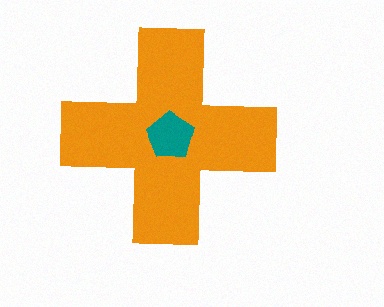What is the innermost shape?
The teal pentagon.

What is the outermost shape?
The orange cross.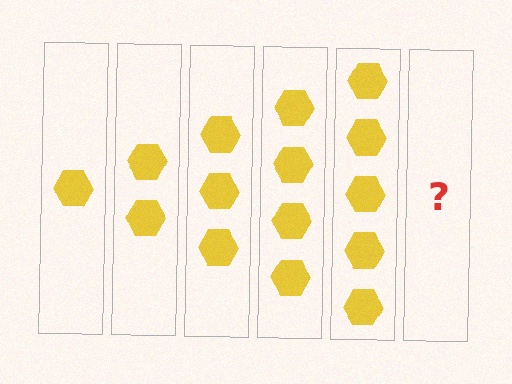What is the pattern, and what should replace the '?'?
The pattern is that each step adds one more hexagon. The '?' should be 6 hexagons.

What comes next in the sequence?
The next element should be 6 hexagons.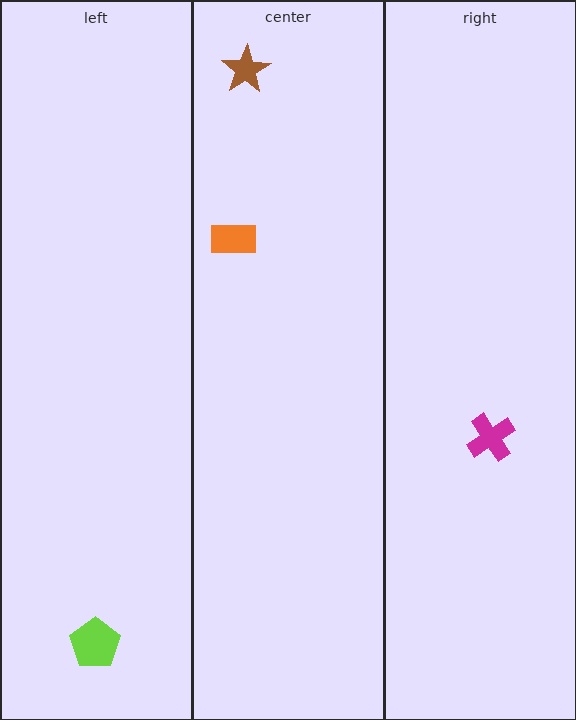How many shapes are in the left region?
1.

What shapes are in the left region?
The lime pentagon.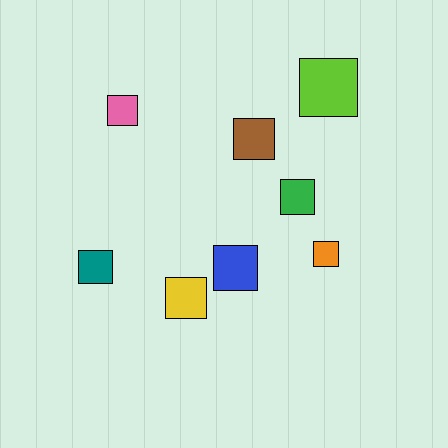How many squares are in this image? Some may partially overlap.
There are 8 squares.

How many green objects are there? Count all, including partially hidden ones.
There is 1 green object.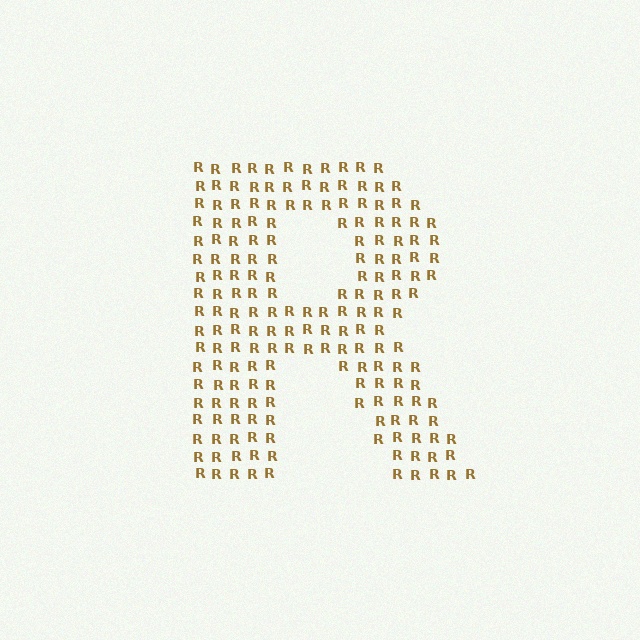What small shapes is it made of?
It is made of small letter R's.